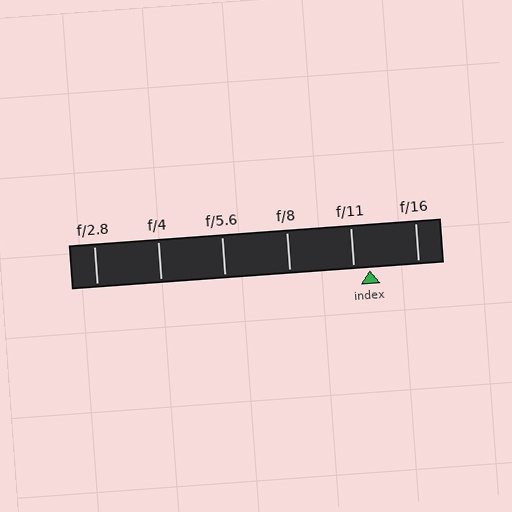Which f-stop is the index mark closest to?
The index mark is closest to f/11.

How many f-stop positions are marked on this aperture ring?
There are 6 f-stop positions marked.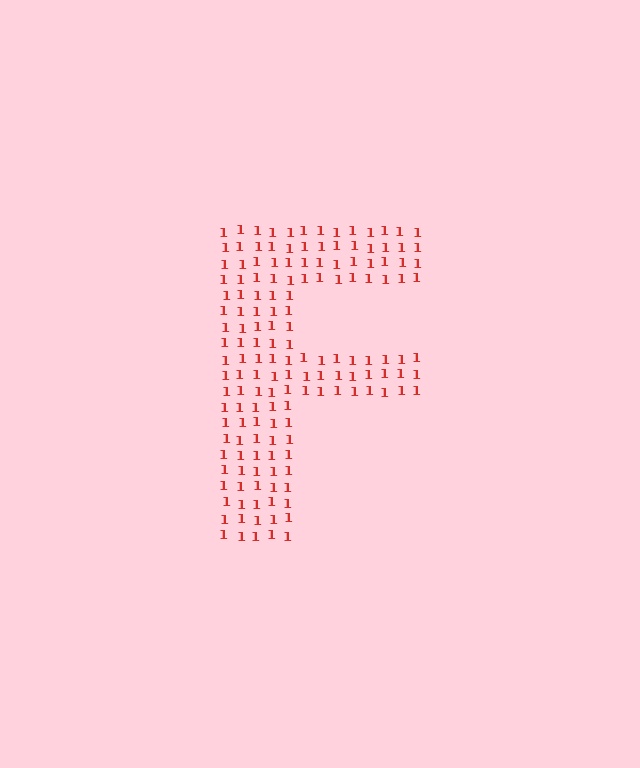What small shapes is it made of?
It is made of small digit 1's.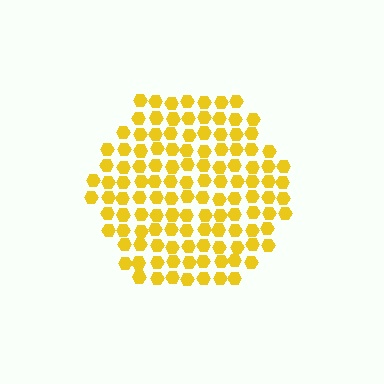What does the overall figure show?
The overall figure shows a hexagon.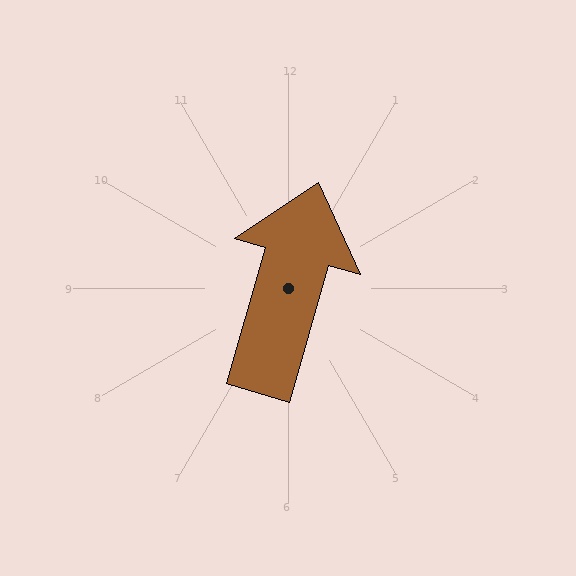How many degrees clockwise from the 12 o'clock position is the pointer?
Approximately 16 degrees.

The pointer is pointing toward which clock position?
Roughly 1 o'clock.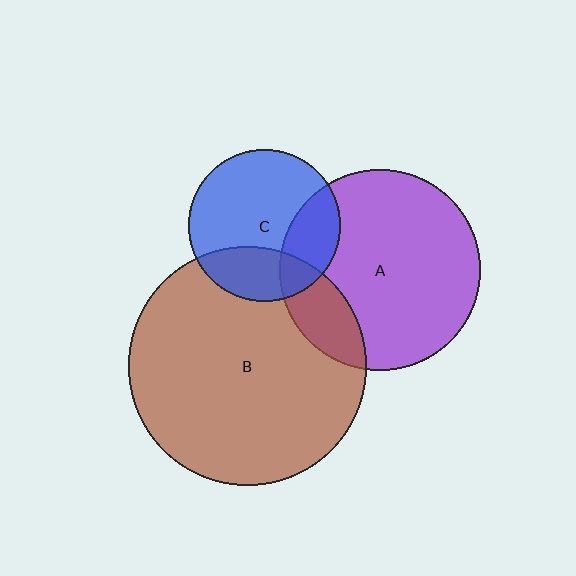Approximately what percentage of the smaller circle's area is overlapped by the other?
Approximately 25%.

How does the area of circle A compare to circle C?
Approximately 1.8 times.